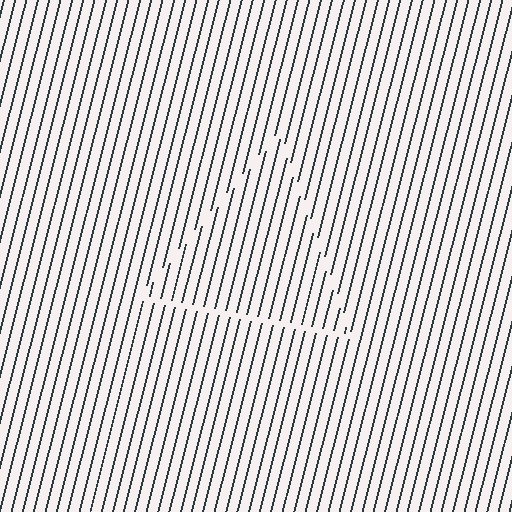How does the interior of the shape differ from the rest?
The interior of the shape contains the same grating, shifted by half a period — the contour is defined by the phase discontinuity where line-ends from the inner and outer gratings abut.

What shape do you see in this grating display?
An illusory triangle. The interior of the shape contains the same grating, shifted by half a period — the contour is defined by the phase discontinuity where line-ends from the inner and outer gratings abut.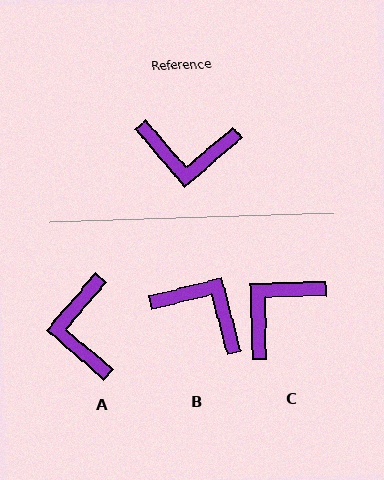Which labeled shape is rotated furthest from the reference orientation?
B, about 154 degrees away.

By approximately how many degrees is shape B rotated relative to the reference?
Approximately 154 degrees counter-clockwise.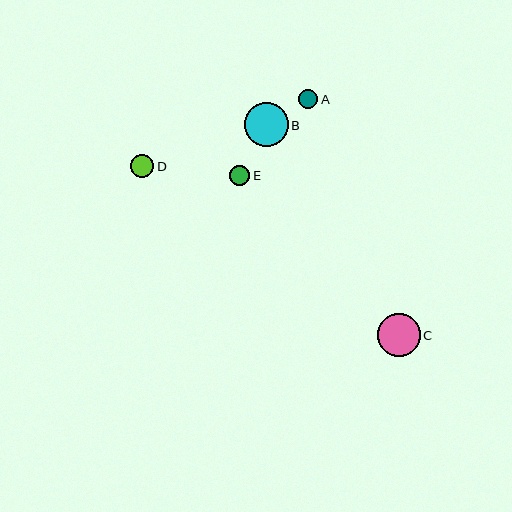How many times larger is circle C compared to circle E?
Circle C is approximately 2.2 times the size of circle E.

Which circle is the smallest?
Circle A is the smallest with a size of approximately 19 pixels.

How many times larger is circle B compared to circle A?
Circle B is approximately 2.3 times the size of circle A.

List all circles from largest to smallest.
From largest to smallest: B, C, D, E, A.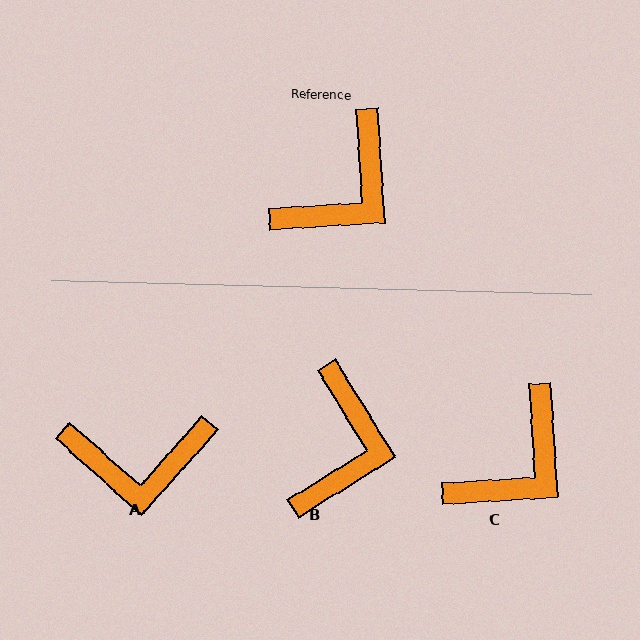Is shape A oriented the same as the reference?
No, it is off by about 45 degrees.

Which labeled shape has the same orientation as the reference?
C.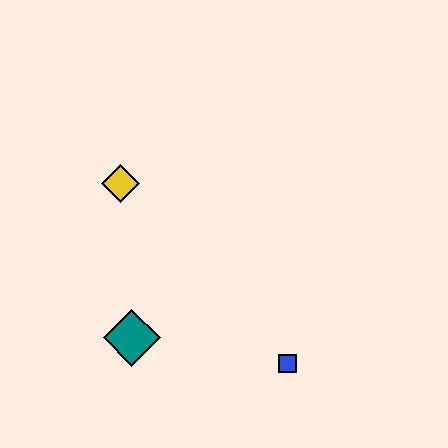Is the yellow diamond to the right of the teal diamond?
No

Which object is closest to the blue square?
The teal diamond is closest to the blue square.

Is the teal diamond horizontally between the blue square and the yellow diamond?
Yes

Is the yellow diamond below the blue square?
No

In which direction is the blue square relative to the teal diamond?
The blue square is to the right of the teal diamond.